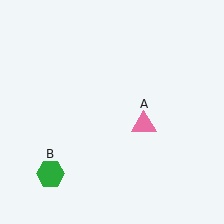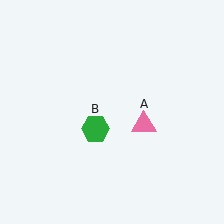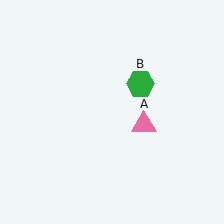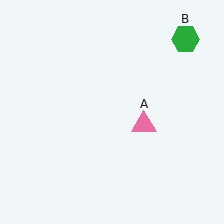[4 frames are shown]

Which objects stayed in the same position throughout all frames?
Pink triangle (object A) remained stationary.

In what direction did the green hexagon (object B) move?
The green hexagon (object B) moved up and to the right.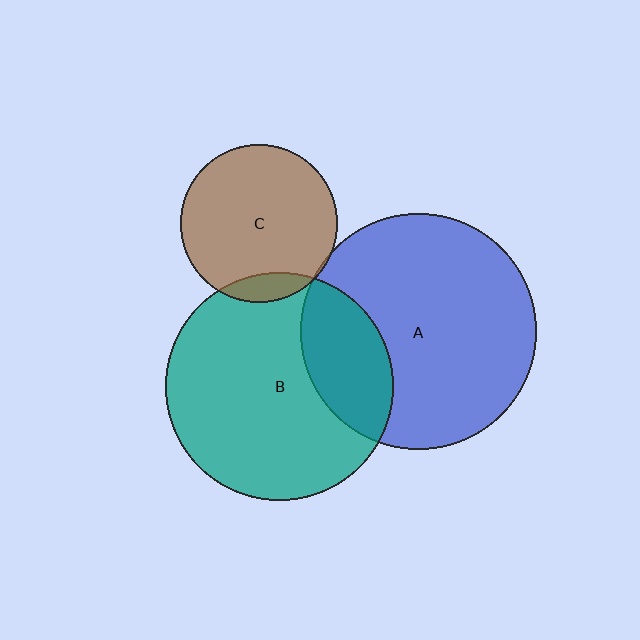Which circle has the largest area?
Circle A (blue).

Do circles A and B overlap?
Yes.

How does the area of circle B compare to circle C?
Approximately 2.1 times.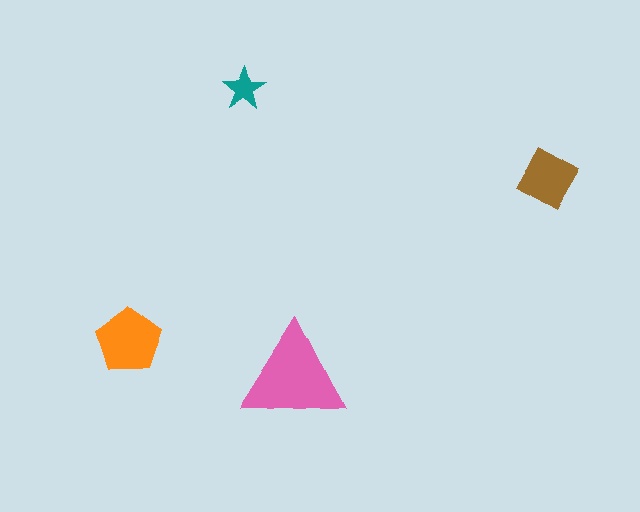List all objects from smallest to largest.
The teal star, the brown diamond, the orange pentagon, the pink triangle.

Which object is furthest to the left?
The orange pentagon is leftmost.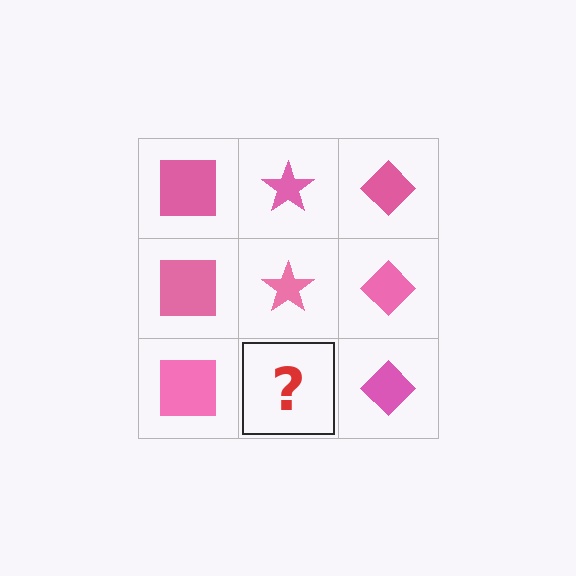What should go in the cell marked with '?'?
The missing cell should contain a pink star.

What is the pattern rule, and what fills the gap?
The rule is that each column has a consistent shape. The gap should be filled with a pink star.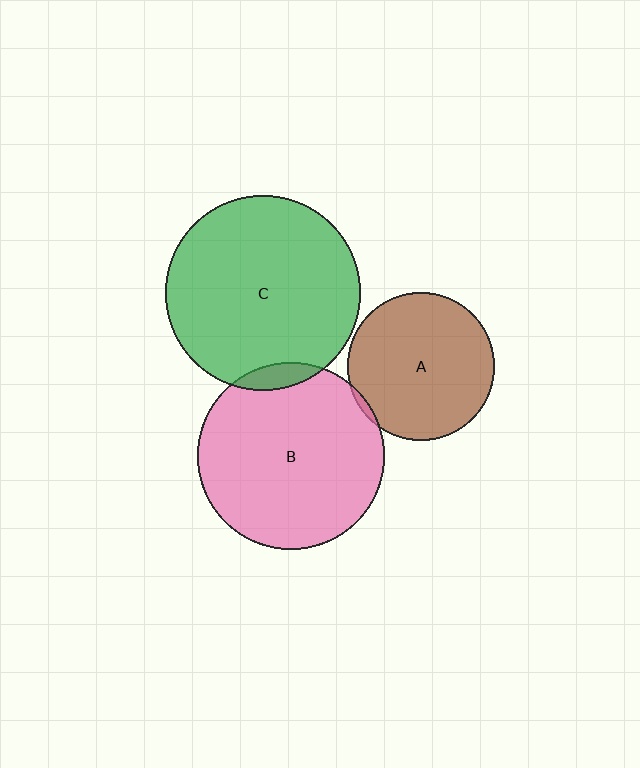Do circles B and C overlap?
Yes.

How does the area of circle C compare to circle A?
Approximately 1.7 times.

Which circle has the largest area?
Circle C (green).